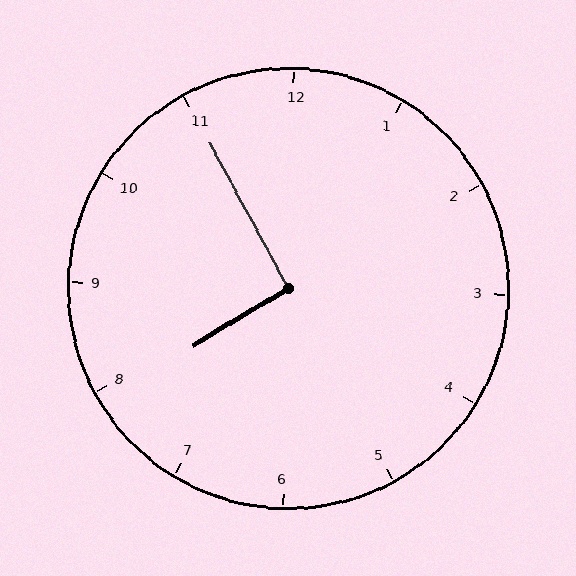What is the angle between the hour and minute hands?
Approximately 92 degrees.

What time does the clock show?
7:55.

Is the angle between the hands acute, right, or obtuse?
It is right.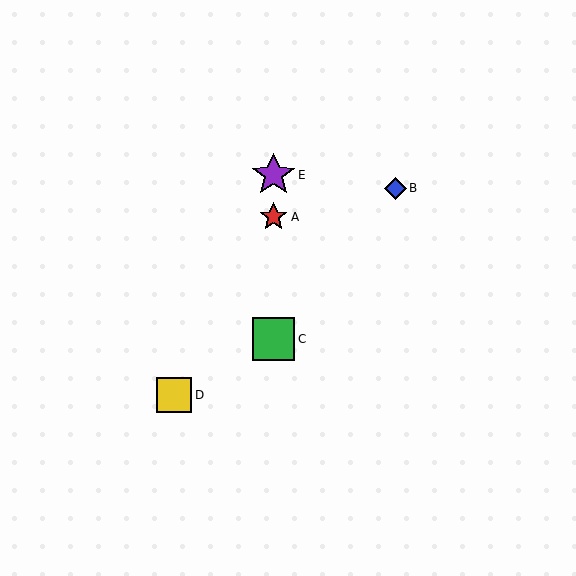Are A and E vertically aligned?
Yes, both are at x≈273.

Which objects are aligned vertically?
Objects A, C, E are aligned vertically.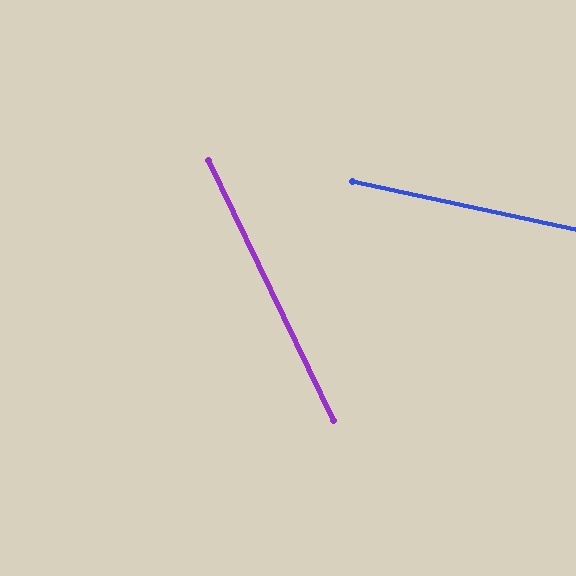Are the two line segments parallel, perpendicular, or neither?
Neither parallel nor perpendicular — they differ by about 52°.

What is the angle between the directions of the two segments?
Approximately 52 degrees.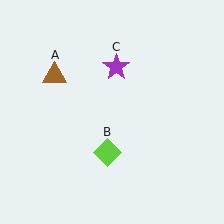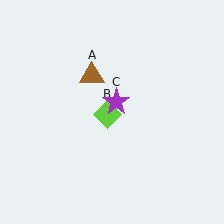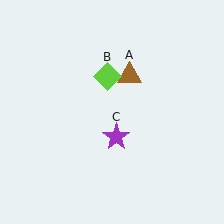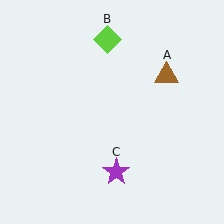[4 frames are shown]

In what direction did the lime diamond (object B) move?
The lime diamond (object B) moved up.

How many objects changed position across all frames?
3 objects changed position: brown triangle (object A), lime diamond (object B), purple star (object C).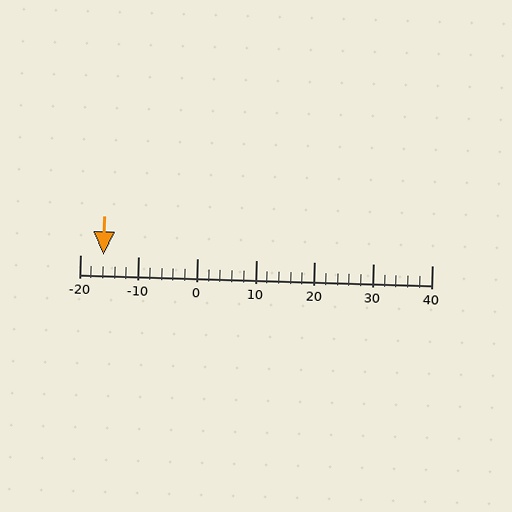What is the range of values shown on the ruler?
The ruler shows values from -20 to 40.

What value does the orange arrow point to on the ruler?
The orange arrow points to approximately -16.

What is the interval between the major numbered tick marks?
The major tick marks are spaced 10 units apart.